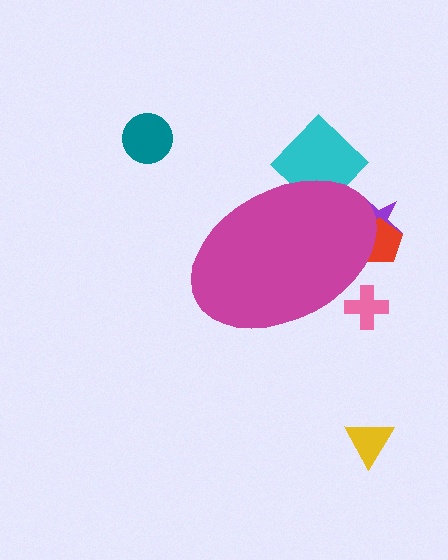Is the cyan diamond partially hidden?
Yes, the cyan diamond is partially hidden behind the magenta ellipse.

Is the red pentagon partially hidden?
Yes, the red pentagon is partially hidden behind the magenta ellipse.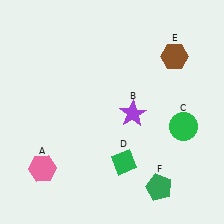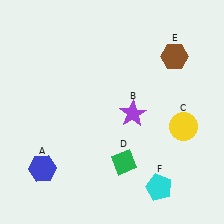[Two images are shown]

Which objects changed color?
A changed from pink to blue. C changed from green to yellow. F changed from green to cyan.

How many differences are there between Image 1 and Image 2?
There are 3 differences between the two images.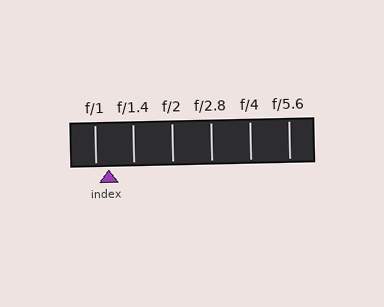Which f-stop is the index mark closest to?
The index mark is closest to f/1.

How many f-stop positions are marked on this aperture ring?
There are 6 f-stop positions marked.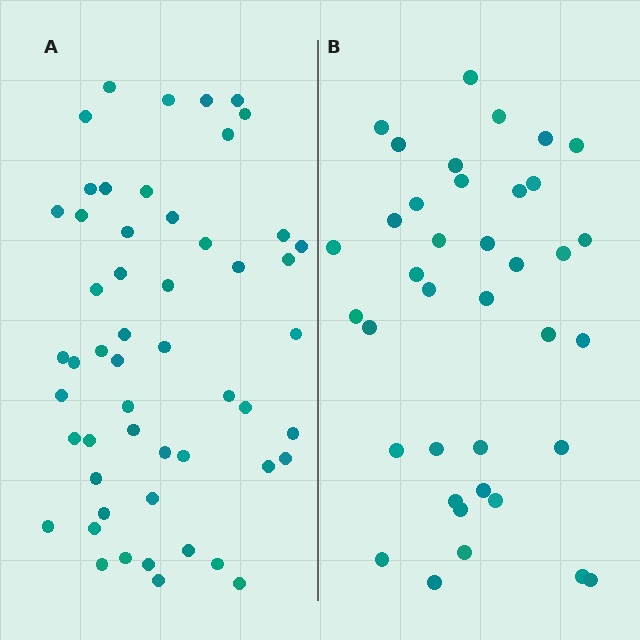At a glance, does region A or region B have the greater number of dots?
Region A (the left region) has more dots.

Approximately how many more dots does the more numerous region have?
Region A has approximately 15 more dots than region B.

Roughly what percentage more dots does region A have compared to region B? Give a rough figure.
About 40% more.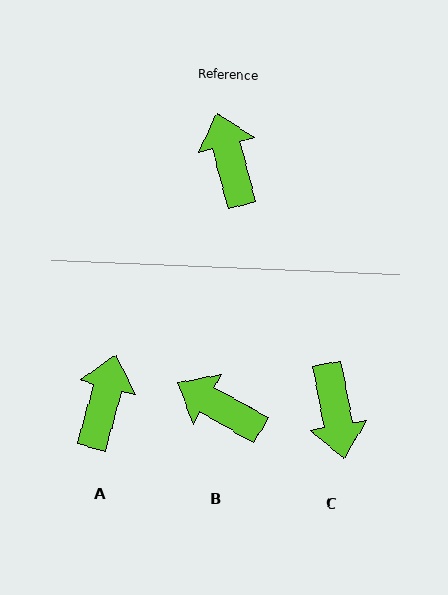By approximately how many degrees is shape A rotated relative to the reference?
Approximately 30 degrees clockwise.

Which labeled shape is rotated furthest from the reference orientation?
C, about 176 degrees away.